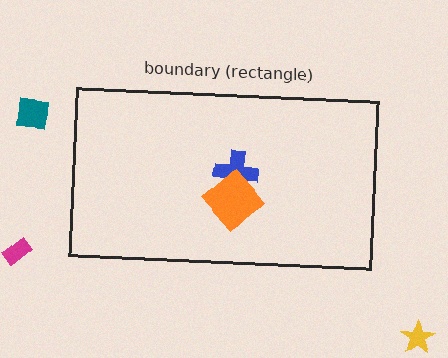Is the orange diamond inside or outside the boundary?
Inside.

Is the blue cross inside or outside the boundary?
Inside.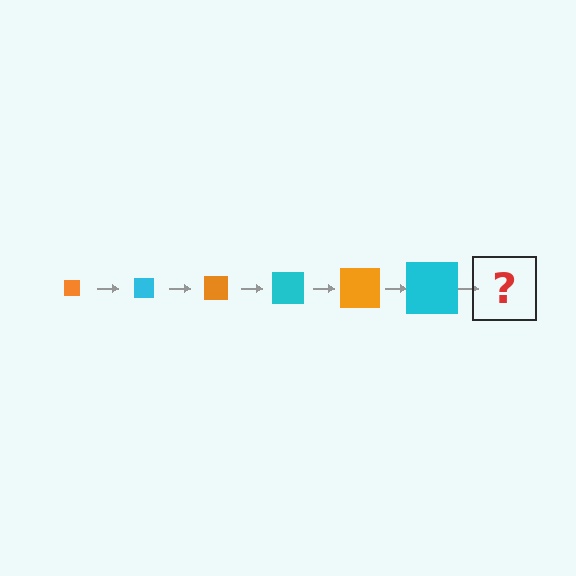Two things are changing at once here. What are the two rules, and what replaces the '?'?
The two rules are that the square grows larger each step and the color cycles through orange and cyan. The '?' should be an orange square, larger than the previous one.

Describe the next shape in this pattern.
It should be an orange square, larger than the previous one.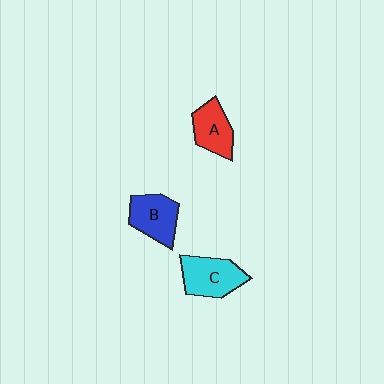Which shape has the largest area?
Shape C (cyan).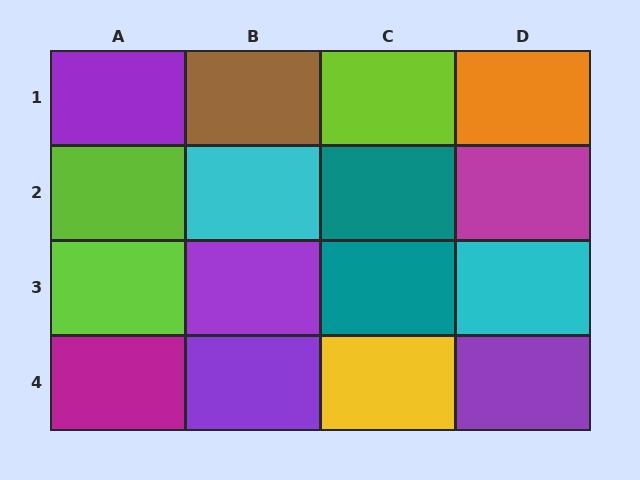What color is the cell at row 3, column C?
Teal.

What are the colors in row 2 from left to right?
Lime, cyan, teal, magenta.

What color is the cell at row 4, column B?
Purple.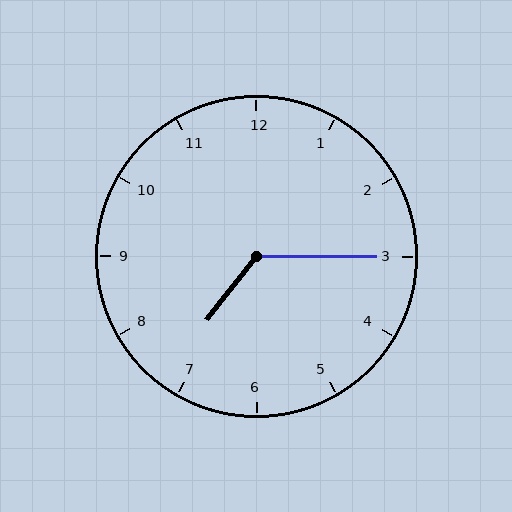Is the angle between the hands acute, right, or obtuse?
It is obtuse.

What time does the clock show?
7:15.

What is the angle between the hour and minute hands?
Approximately 128 degrees.